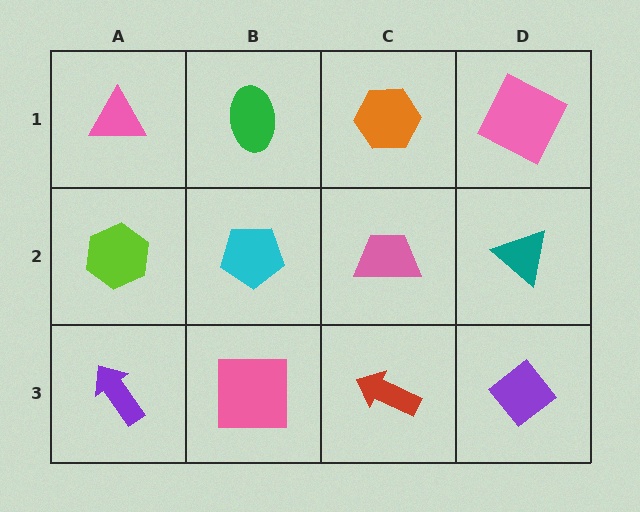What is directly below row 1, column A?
A lime hexagon.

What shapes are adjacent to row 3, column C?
A pink trapezoid (row 2, column C), a pink square (row 3, column B), a purple diamond (row 3, column D).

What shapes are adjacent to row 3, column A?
A lime hexagon (row 2, column A), a pink square (row 3, column B).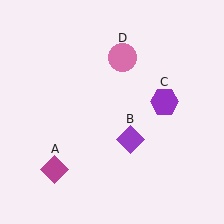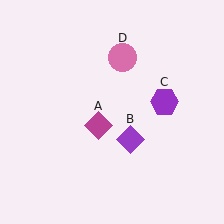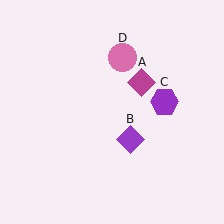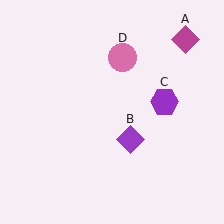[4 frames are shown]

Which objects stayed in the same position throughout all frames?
Purple diamond (object B) and purple hexagon (object C) and pink circle (object D) remained stationary.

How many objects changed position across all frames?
1 object changed position: magenta diamond (object A).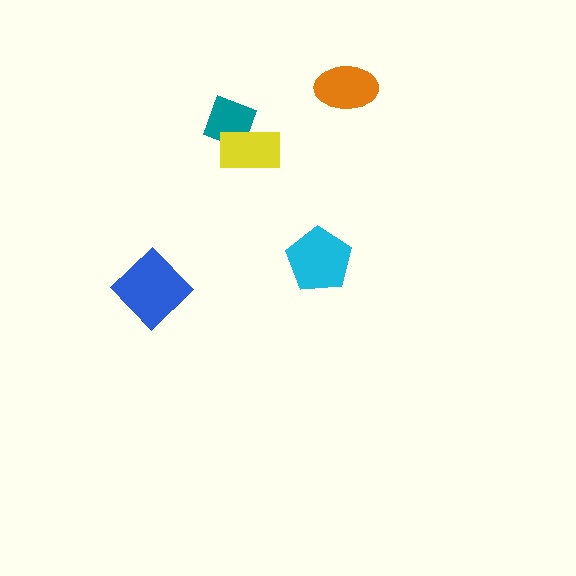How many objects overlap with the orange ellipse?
0 objects overlap with the orange ellipse.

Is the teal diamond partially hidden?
Yes, it is partially covered by another shape.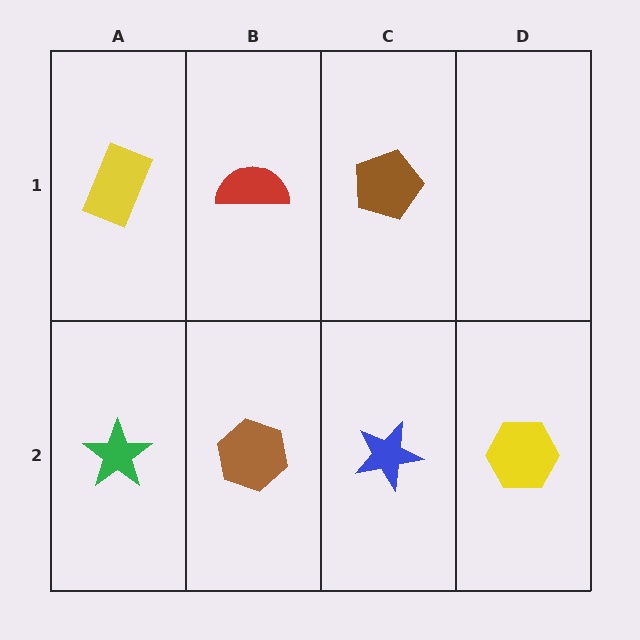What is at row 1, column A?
A yellow rectangle.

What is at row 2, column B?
A brown hexagon.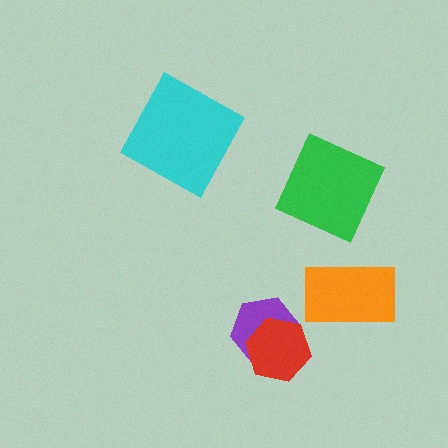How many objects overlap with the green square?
0 objects overlap with the green square.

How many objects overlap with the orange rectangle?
0 objects overlap with the orange rectangle.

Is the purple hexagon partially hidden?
Yes, it is partially covered by another shape.